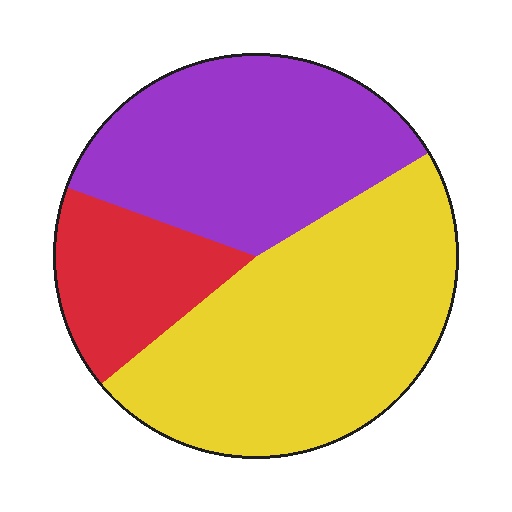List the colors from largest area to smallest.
From largest to smallest: yellow, purple, red.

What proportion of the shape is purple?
Purple takes up about three eighths (3/8) of the shape.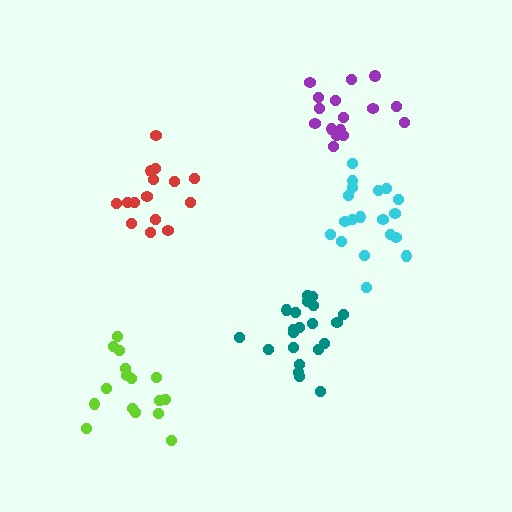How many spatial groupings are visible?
There are 5 spatial groupings.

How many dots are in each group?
Group 1: 15 dots, Group 2: 21 dots, Group 3: 16 dots, Group 4: 19 dots, Group 5: 16 dots (87 total).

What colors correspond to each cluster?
The clusters are colored: red, teal, lime, cyan, purple.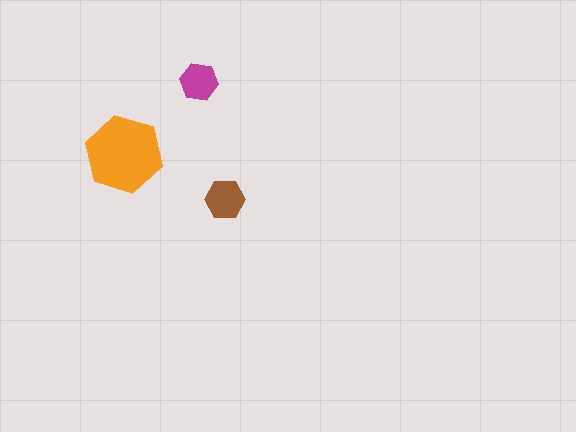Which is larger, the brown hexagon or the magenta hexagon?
The brown one.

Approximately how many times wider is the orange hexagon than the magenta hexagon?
About 2 times wider.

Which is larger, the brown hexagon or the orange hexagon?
The orange one.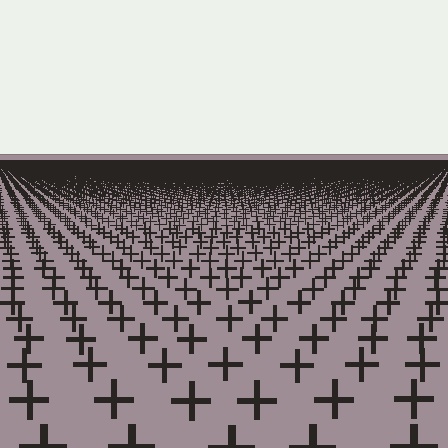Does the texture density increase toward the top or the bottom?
Density increases toward the top.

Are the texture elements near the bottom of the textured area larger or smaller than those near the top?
Larger. Near the bottom, elements are closer to the viewer and appear at a bigger on-screen size.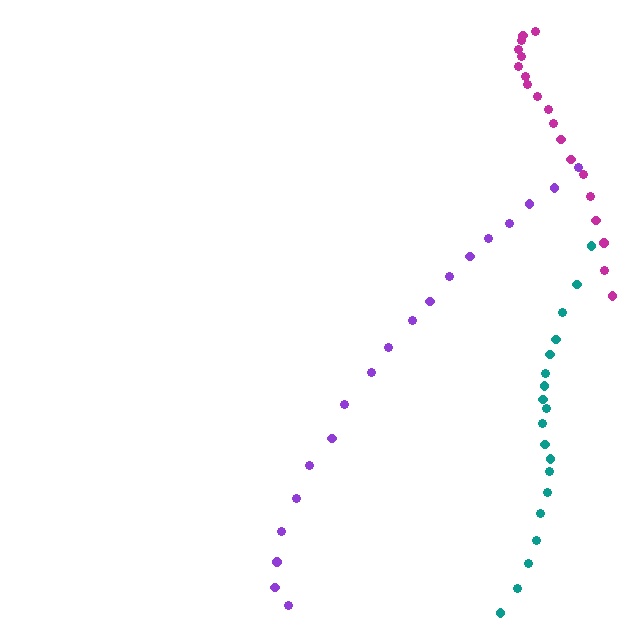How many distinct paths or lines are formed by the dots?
There are 3 distinct paths.